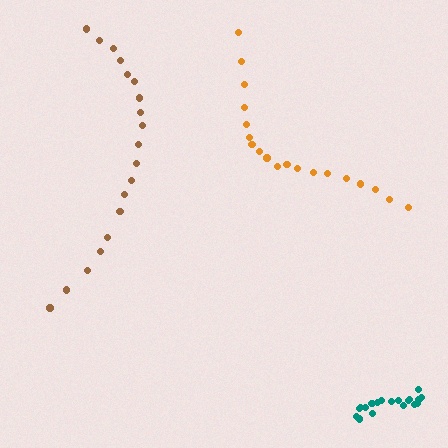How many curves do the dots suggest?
There are 3 distinct paths.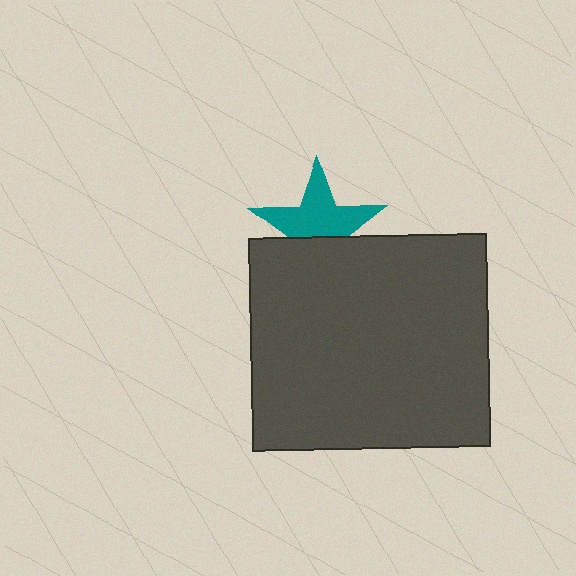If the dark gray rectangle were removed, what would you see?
You would see the complete teal star.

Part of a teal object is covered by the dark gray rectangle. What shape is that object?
It is a star.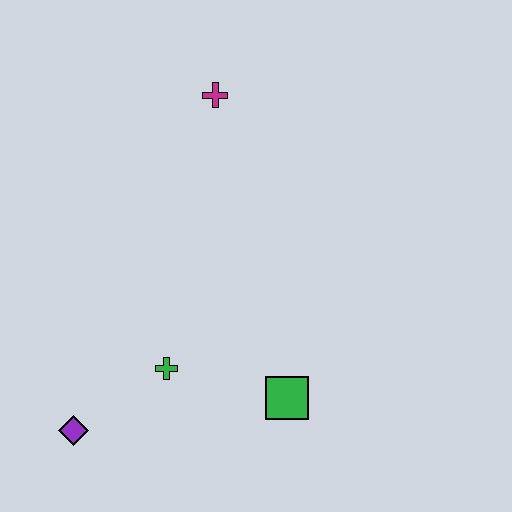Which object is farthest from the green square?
The magenta cross is farthest from the green square.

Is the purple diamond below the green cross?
Yes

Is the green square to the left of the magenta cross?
No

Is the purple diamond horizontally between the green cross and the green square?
No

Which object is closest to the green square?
The green cross is closest to the green square.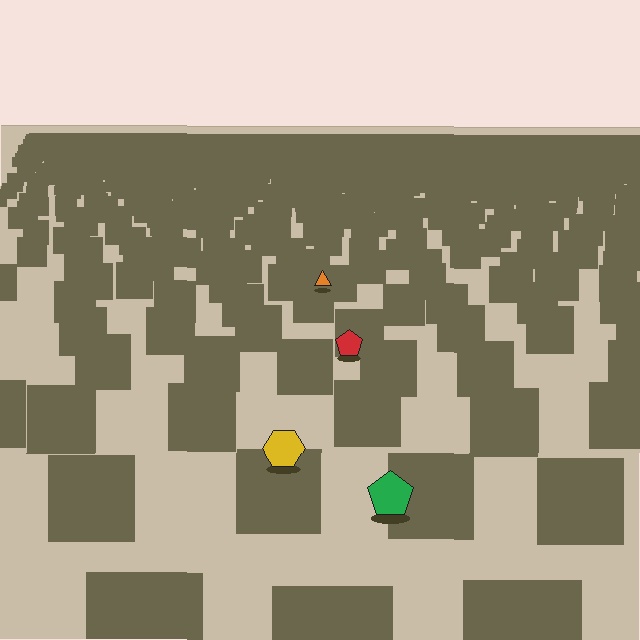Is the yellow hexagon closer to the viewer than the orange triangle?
Yes. The yellow hexagon is closer — you can tell from the texture gradient: the ground texture is coarser near it.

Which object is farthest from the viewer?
The orange triangle is farthest from the viewer. It appears smaller and the ground texture around it is denser.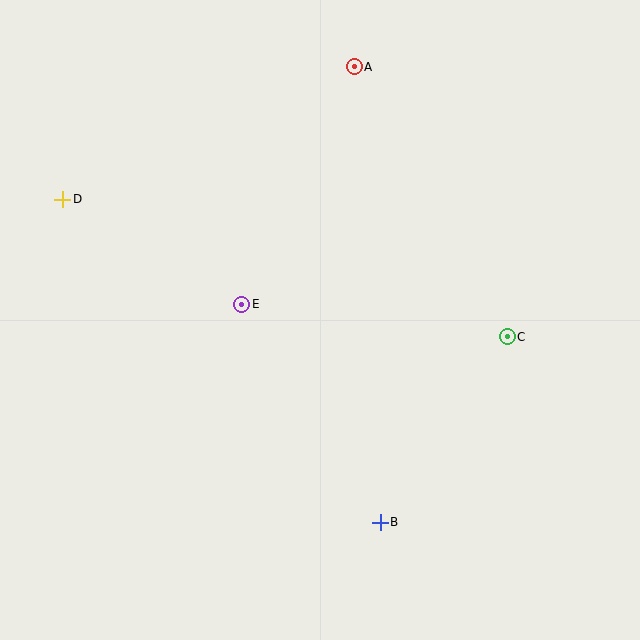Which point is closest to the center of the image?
Point E at (242, 304) is closest to the center.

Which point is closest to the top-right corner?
Point A is closest to the top-right corner.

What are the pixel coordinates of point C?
Point C is at (507, 337).